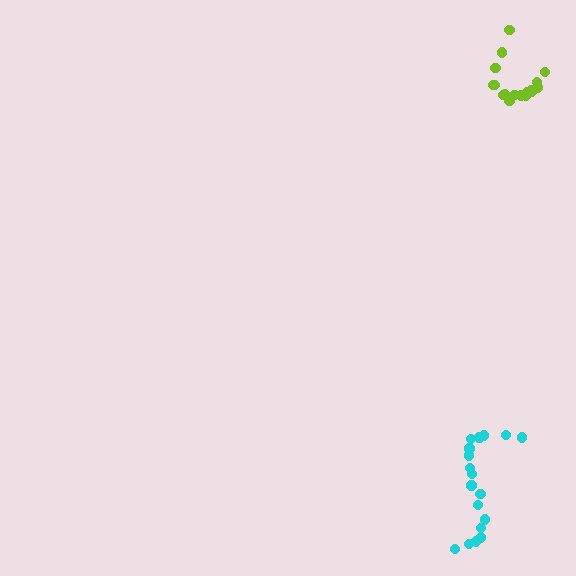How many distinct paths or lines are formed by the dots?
There are 2 distinct paths.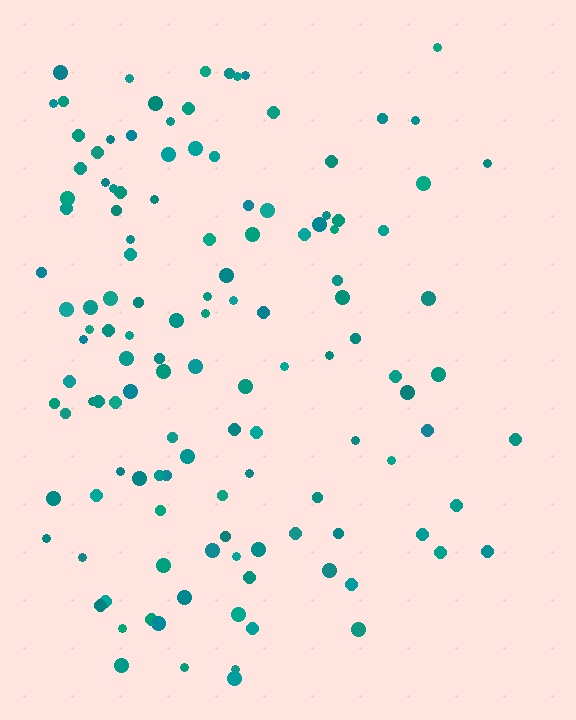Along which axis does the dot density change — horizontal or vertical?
Horizontal.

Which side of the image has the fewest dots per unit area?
The right.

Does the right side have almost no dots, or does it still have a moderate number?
Still a moderate number, just noticeably fewer than the left.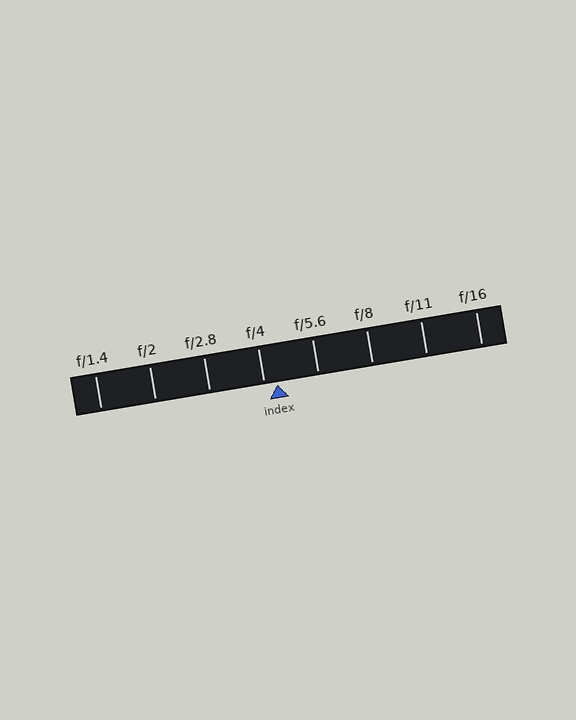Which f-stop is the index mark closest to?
The index mark is closest to f/4.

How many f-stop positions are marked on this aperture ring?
There are 8 f-stop positions marked.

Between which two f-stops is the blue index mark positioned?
The index mark is between f/4 and f/5.6.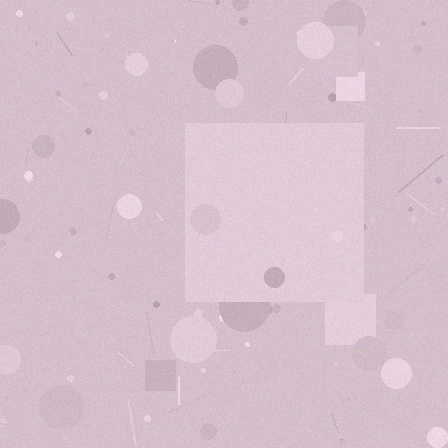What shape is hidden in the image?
A square is hidden in the image.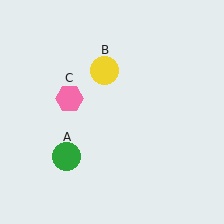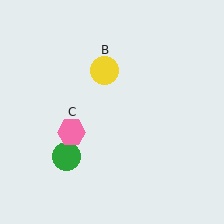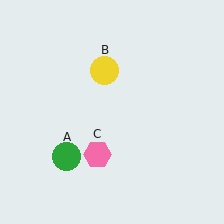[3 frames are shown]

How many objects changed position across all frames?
1 object changed position: pink hexagon (object C).